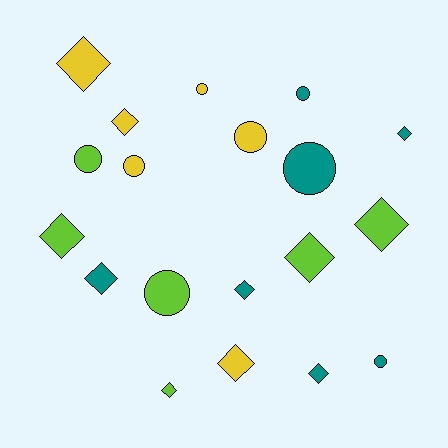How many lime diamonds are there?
There are 4 lime diamonds.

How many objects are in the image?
There are 19 objects.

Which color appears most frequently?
Teal, with 7 objects.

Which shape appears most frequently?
Diamond, with 11 objects.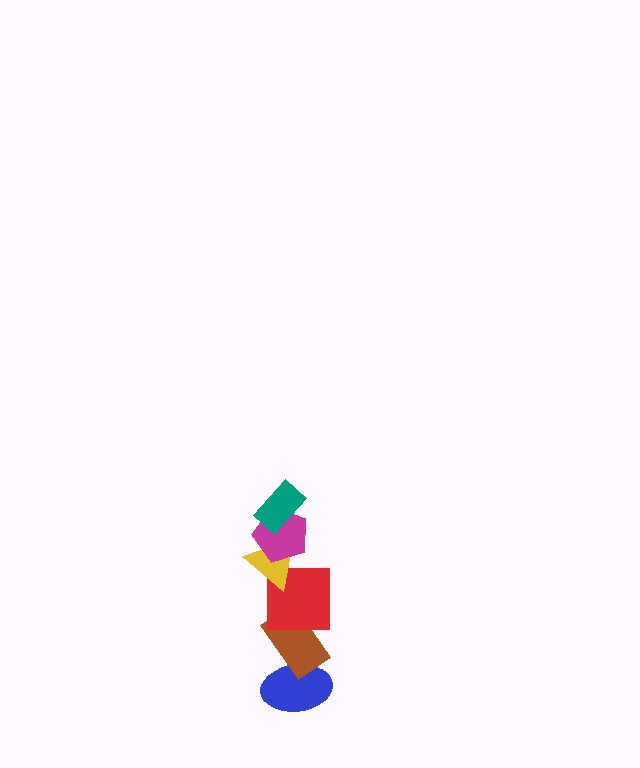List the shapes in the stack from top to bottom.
From top to bottom: the teal rectangle, the magenta pentagon, the yellow triangle, the red square, the brown rectangle, the blue ellipse.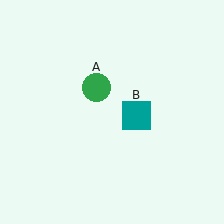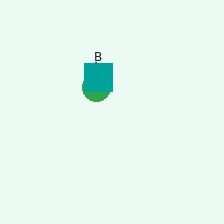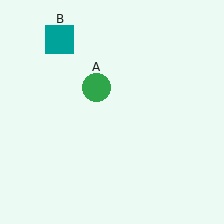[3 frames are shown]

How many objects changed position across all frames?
1 object changed position: teal square (object B).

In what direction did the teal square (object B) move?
The teal square (object B) moved up and to the left.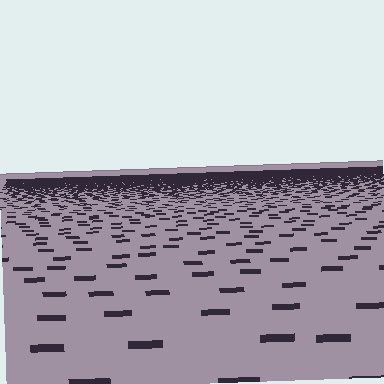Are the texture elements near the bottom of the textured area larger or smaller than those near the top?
Larger. Near the bottom, elements are closer to the viewer and appear at a bigger on-screen size.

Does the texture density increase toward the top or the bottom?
Density increases toward the top.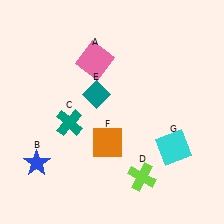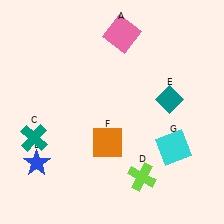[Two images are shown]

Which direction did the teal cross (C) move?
The teal cross (C) moved left.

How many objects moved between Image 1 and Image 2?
3 objects moved between the two images.